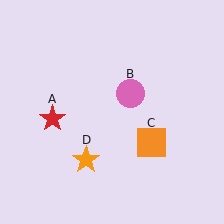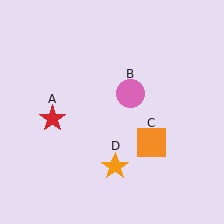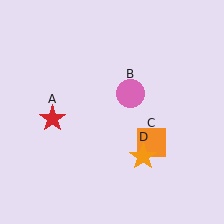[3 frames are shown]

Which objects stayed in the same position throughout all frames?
Red star (object A) and pink circle (object B) and orange square (object C) remained stationary.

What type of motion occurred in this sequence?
The orange star (object D) rotated counterclockwise around the center of the scene.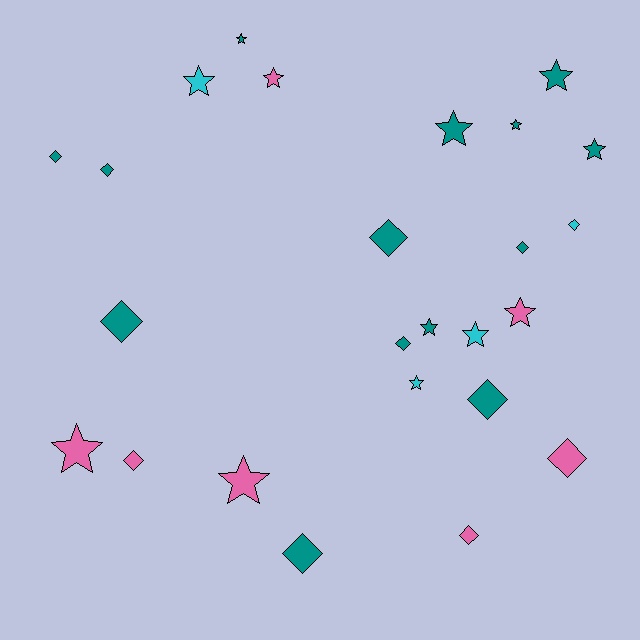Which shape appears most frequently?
Star, with 13 objects.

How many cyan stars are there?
There are 3 cyan stars.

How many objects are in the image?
There are 25 objects.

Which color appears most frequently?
Teal, with 14 objects.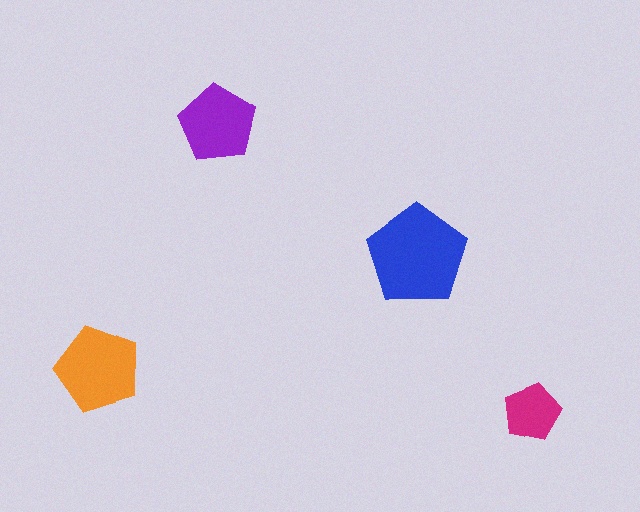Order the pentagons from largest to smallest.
the blue one, the orange one, the purple one, the magenta one.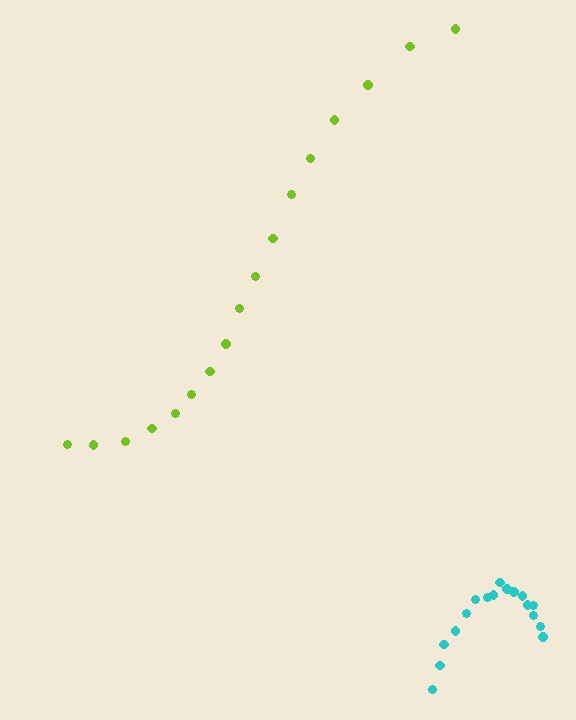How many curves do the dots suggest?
There are 2 distinct paths.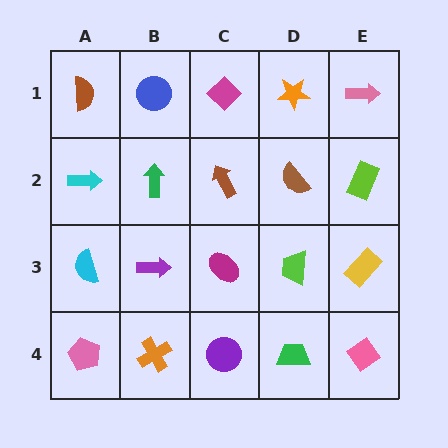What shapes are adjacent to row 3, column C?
A brown arrow (row 2, column C), a purple circle (row 4, column C), a purple arrow (row 3, column B), a lime trapezoid (row 3, column D).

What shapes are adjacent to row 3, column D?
A brown semicircle (row 2, column D), a green trapezoid (row 4, column D), a magenta ellipse (row 3, column C), a yellow rectangle (row 3, column E).